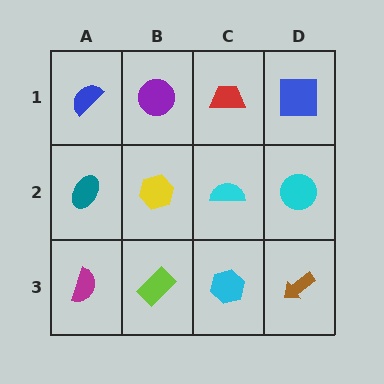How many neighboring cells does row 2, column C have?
4.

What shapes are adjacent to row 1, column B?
A yellow hexagon (row 2, column B), a blue semicircle (row 1, column A), a red trapezoid (row 1, column C).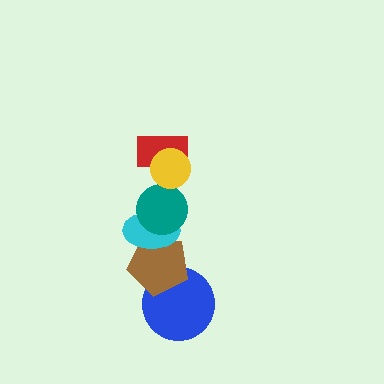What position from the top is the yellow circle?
The yellow circle is 1st from the top.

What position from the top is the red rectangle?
The red rectangle is 2nd from the top.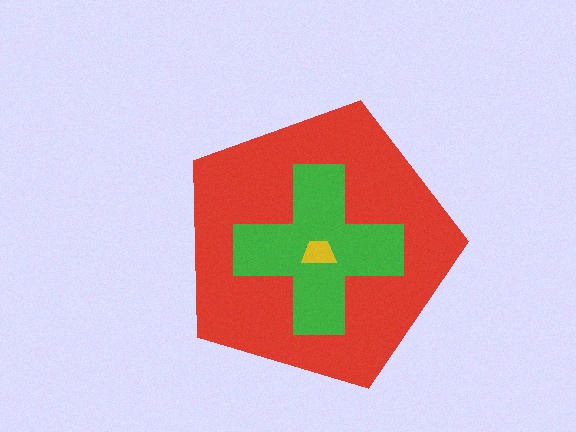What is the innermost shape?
The yellow trapezoid.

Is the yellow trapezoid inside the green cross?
Yes.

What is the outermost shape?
The red pentagon.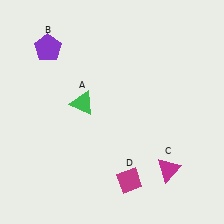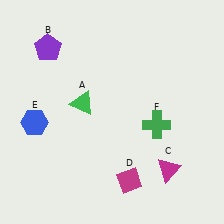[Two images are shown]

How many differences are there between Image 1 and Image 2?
There are 2 differences between the two images.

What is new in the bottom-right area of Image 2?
A green cross (F) was added in the bottom-right area of Image 2.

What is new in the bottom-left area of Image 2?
A blue hexagon (E) was added in the bottom-left area of Image 2.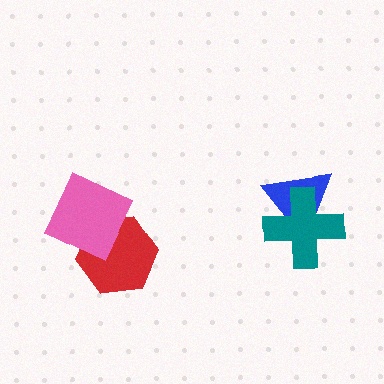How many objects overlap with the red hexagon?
1 object overlaps with the red hexagon.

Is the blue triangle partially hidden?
Yes, it is partially covered by another shape.